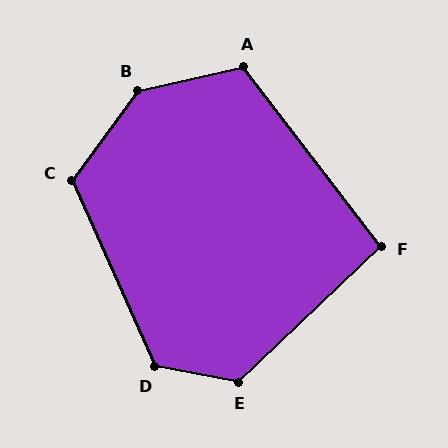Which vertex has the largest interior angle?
B, at approximately 139 degrees.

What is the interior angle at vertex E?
Approximately 126 degrees (obtuse).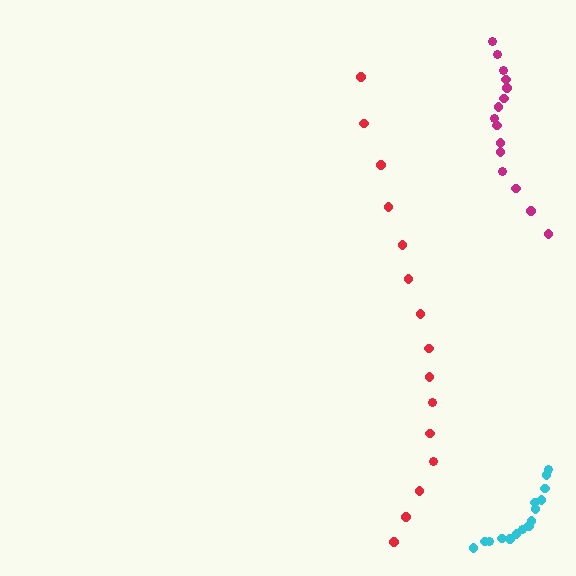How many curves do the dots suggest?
There are 3 distinct paths.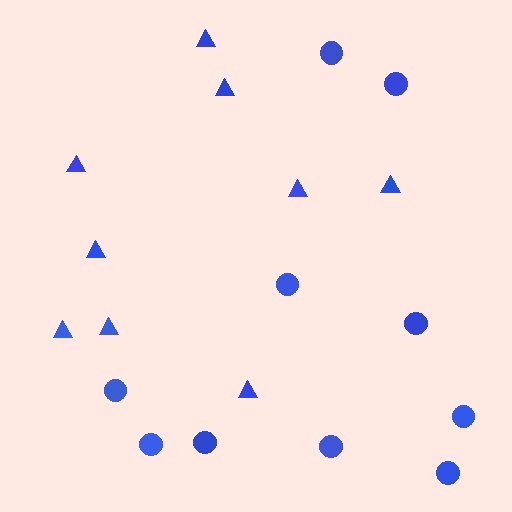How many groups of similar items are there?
There are 2 groups: one group of triangles (9) and one group of circles (10).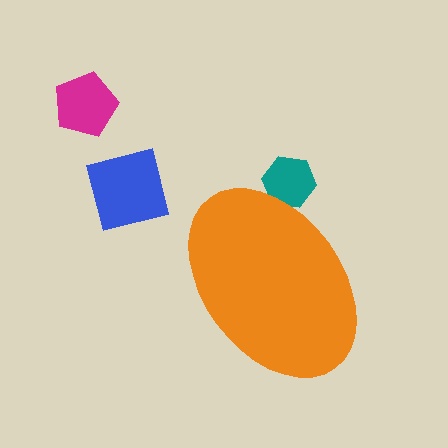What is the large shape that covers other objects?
An orange ellipse.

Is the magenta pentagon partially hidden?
No, the magenta pentagon is fully visible.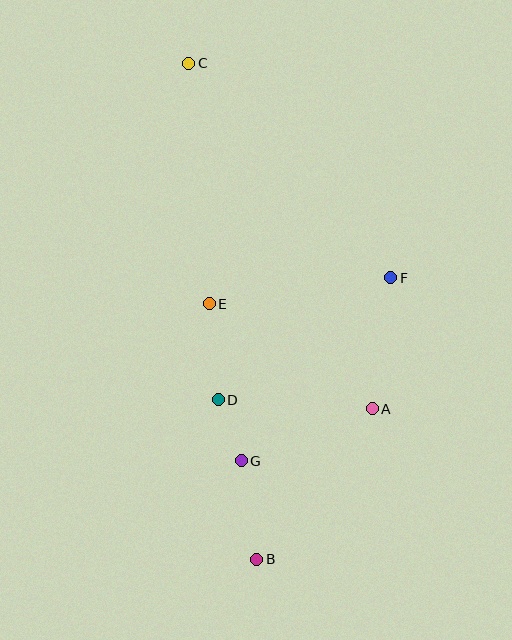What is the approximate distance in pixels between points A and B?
The distance between A and B is approximately 189 pixels.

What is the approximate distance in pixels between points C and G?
The distance between C and G is approximately 401 pixels.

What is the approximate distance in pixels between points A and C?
The distance between A and C is approximately 392 pixels.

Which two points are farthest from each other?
Points B and C are farthest from each other.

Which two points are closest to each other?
Points D and G are closest to each other.